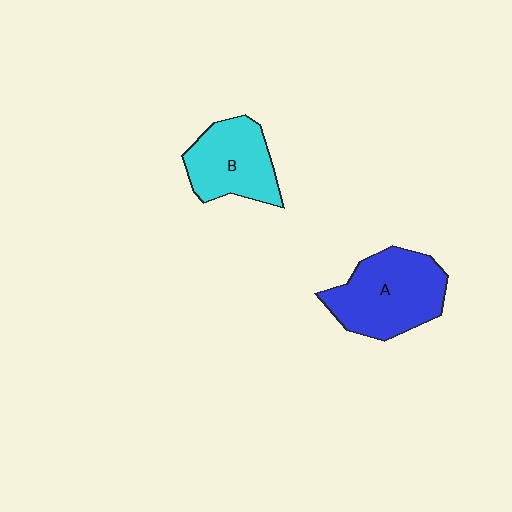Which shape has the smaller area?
Shape B (cyan).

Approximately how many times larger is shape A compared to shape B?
Approximately 1.3 times.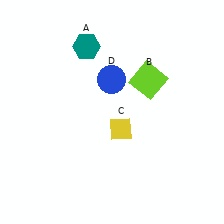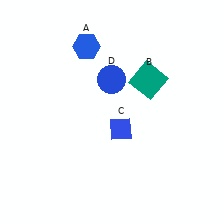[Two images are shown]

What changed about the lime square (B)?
In Image 1, B is lime. In Image 2, it changed to teal.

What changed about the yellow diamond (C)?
In Image 1, C is yellow. In Image 2, it changed to blue.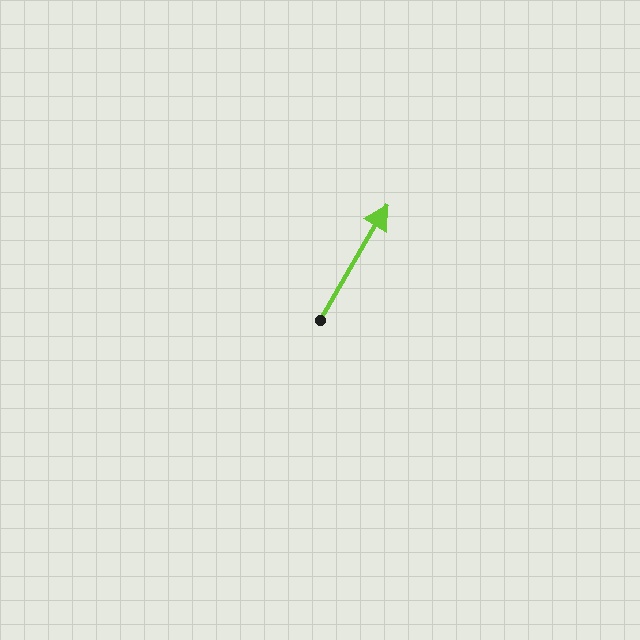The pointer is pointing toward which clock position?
Roughly 1 o'clock.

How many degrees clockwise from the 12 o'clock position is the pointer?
Approximately 30 degrees.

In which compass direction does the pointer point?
Northeast.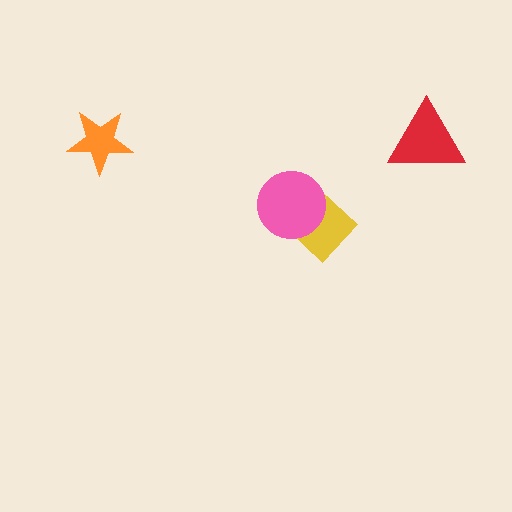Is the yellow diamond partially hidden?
Yes, it is partially covered by another shape.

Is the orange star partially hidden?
No, no other shape covers it.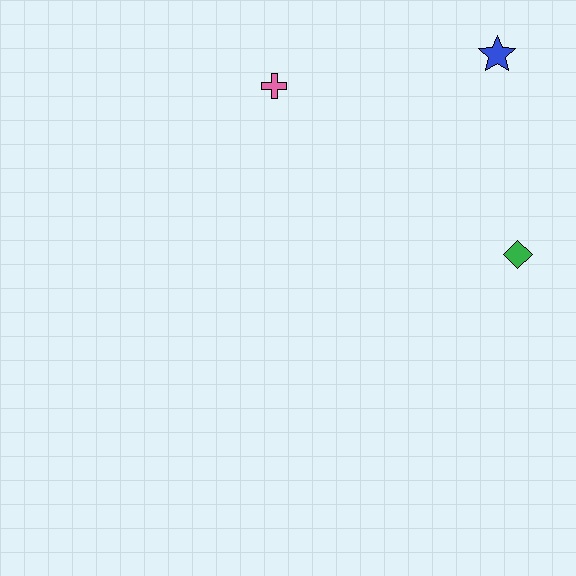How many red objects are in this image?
There are no red objects.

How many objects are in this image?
There are 3 objects.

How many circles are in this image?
There are no circles.